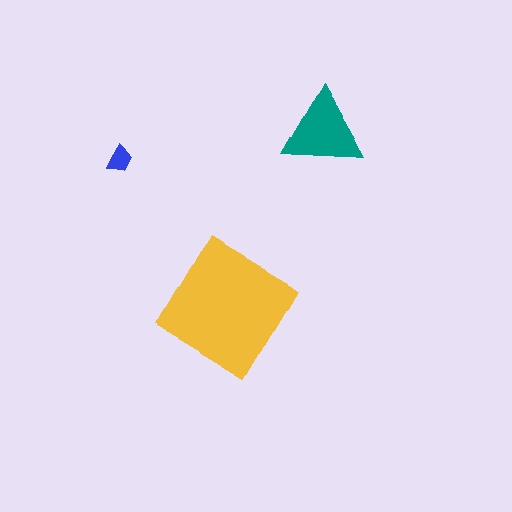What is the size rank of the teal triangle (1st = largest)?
2nd.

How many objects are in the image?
There are 3 objects in the image.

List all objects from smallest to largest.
The blue trapezoid, the teal triangle, the yellow diamond.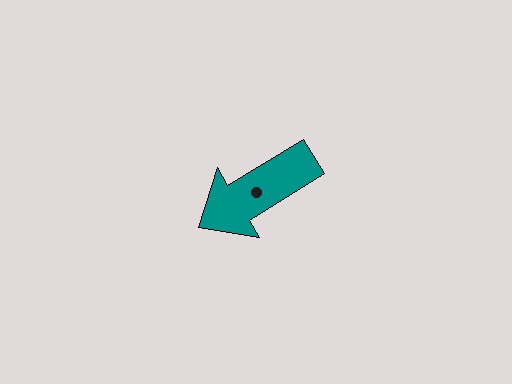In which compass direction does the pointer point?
Southwest.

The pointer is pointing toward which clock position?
Roughly 8 o'clock.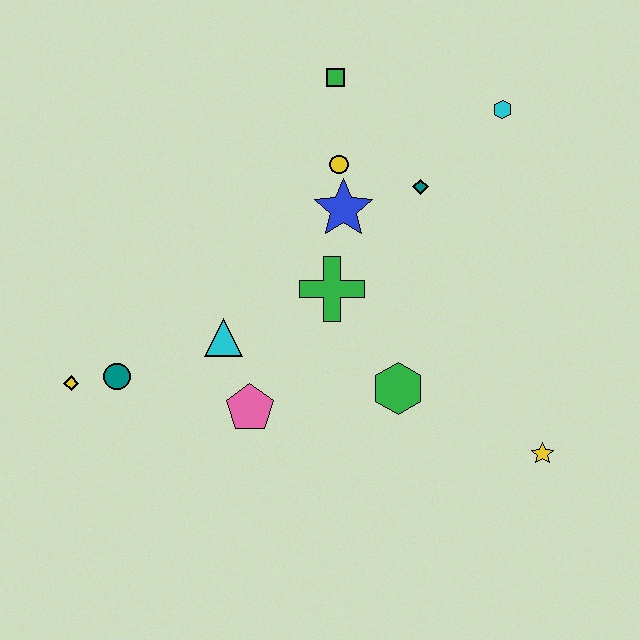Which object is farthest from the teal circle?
The cyan hexagon is farthest from the teal circle.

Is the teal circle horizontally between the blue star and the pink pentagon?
No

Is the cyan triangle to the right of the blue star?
No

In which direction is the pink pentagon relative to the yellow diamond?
The pink pentagon is to the right of the yellow diamond.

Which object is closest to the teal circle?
The yellow diamond is closest to the teal circle.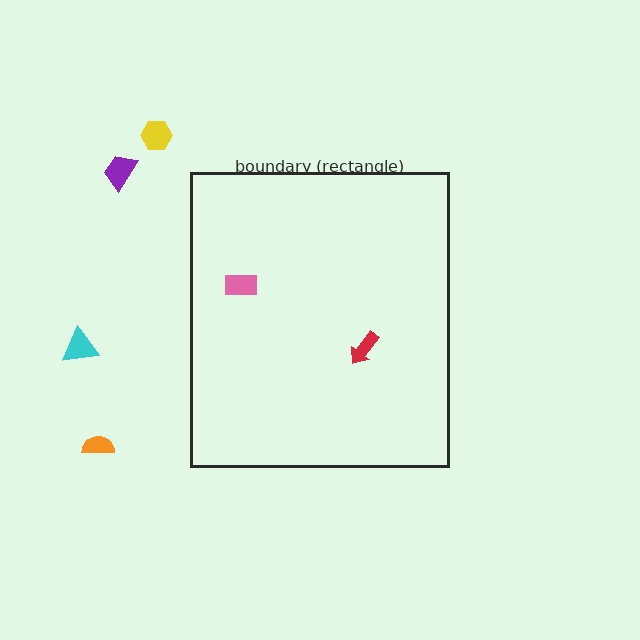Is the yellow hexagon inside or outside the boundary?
Outside.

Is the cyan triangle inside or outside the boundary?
Outside.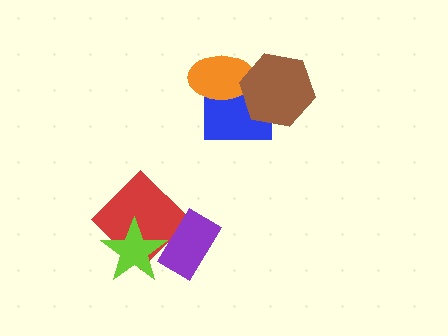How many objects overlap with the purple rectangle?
2 objects overlap with the purple rectangle.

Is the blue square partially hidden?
Yes, it is partially covered by another shape.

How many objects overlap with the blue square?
2 objects overlap with the blue square.